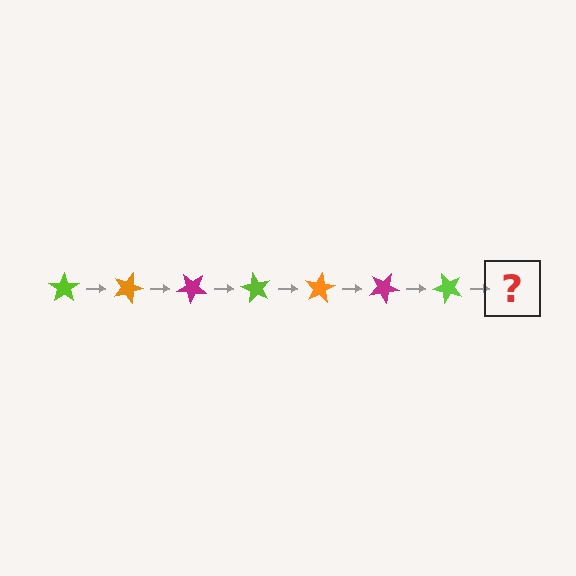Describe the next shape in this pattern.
It should be an orange star, rotated 140 degrees from the start.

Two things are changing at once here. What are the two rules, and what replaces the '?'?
The two rules are that it rotates 20 degrees each step and the color cycles through lime, orange, and magenta. The '?' should be an orange star, rotated 140 degrees from the start.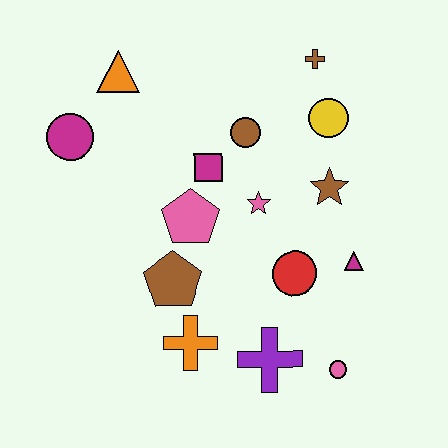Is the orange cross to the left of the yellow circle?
Yes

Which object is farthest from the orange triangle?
The pink circle is farthest from the orange triangle.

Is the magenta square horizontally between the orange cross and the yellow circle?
Yes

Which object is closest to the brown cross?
The yellow circle is closest to the brown cross.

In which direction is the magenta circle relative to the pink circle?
The magenta circle is to the left of the pink circle.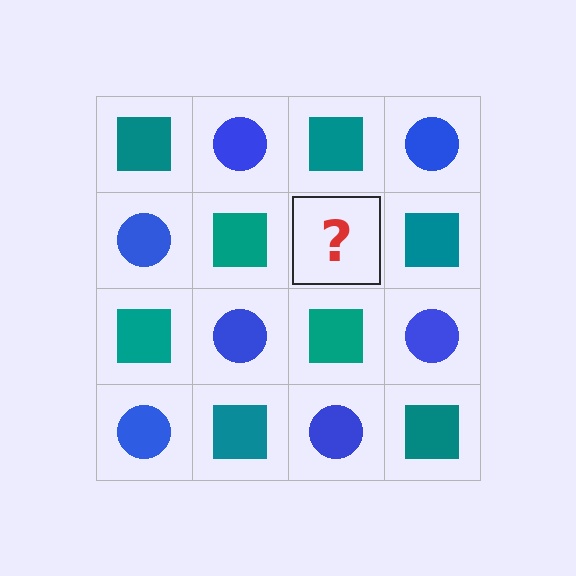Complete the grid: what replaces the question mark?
The question mark should be replaced with a blue circle.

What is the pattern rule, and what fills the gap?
The rule is that it alternates teal square and blue circle in a checkerboard pattern. The gap should be filled with a blue circle.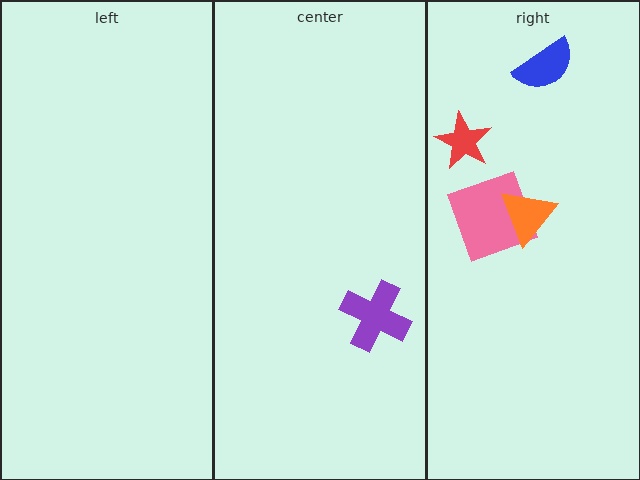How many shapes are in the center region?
1.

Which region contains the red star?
The right region.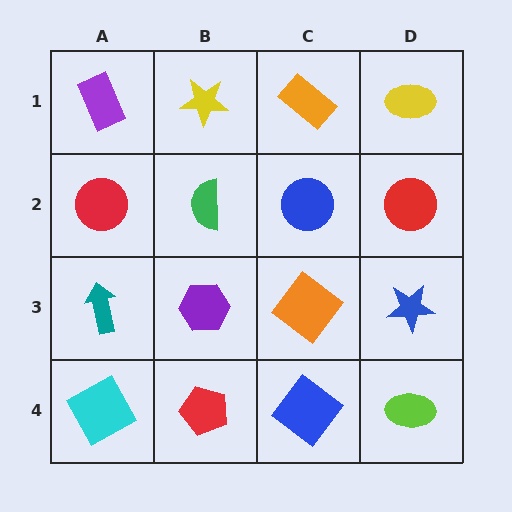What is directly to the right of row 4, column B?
A blue diamond.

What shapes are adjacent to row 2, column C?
An orange rectangle (row 1, column C), an orange diamond (row 3, column C), a green semicircle (row 2, column B), a red circle (row 2, column D).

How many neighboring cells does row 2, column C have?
4.